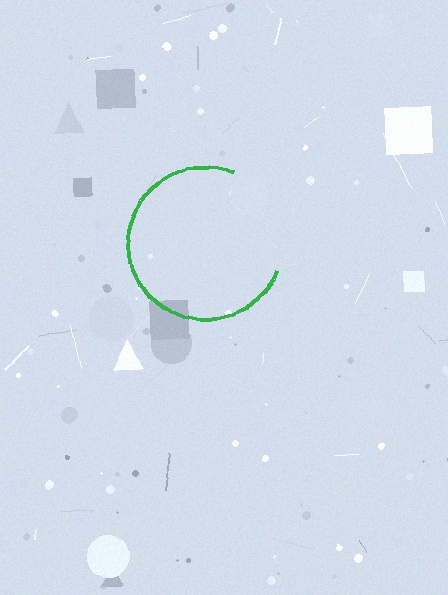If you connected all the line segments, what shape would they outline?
They would outline a circle.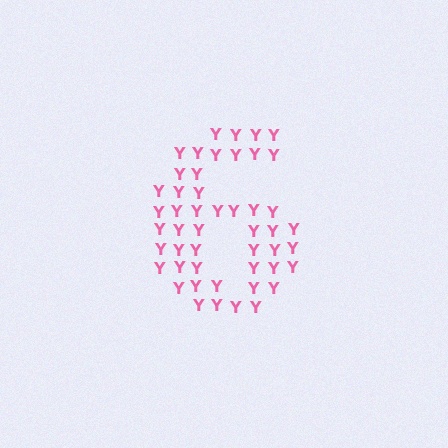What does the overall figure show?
The overall figure shows the digit 6.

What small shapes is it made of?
It is made of small letter Y's.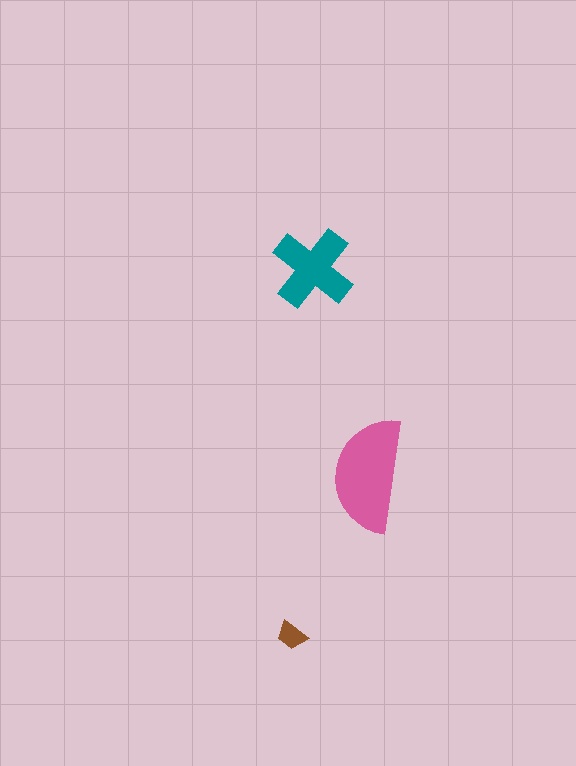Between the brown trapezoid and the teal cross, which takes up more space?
The teal cross.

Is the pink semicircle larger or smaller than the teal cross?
Larger.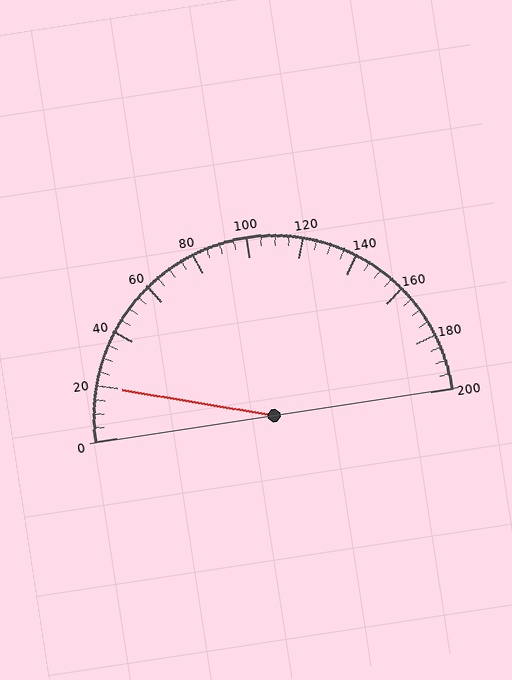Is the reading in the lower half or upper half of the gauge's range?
The reading is in the lower half of the range (0 to 200).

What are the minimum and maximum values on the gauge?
The gauge ranges from 0 to 200.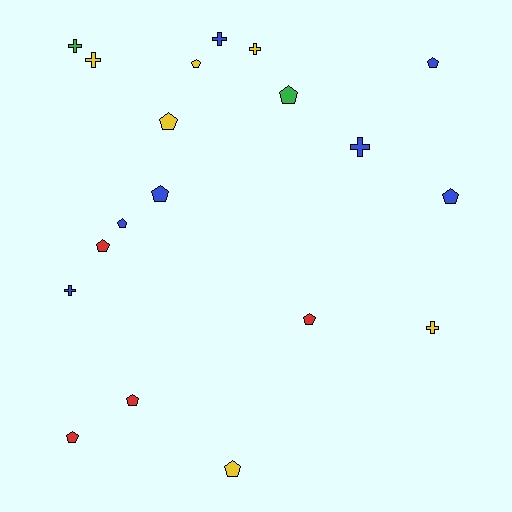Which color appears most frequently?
Blue, with 7 objects.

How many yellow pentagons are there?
There are 3 yellow pentagons.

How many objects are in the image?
There are 19 objects.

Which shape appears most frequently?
Pentagon, with 12 objects.